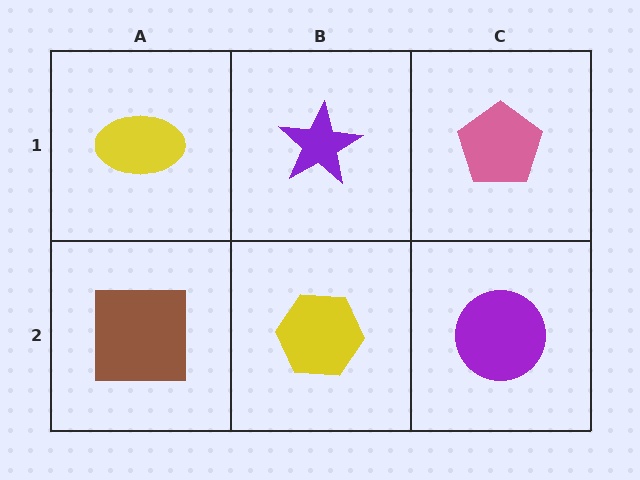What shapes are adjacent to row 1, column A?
A brown square (row 2, column A), a purple star (row 1, column B).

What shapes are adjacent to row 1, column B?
A yellow hexagon (row 2, column B), a yellow ellipse (row 1, column A), a pink pentagon (row 1, column C).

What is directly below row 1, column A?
A brown square.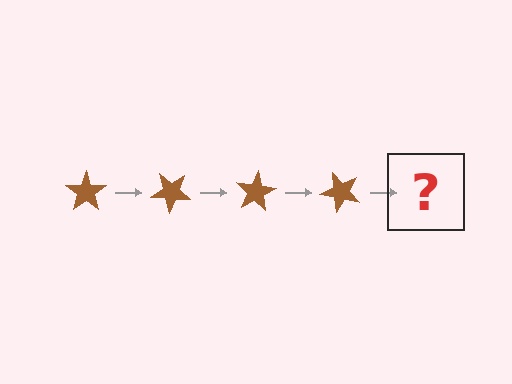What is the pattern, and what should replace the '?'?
The pattern is that the star rotates 40 degrees each step. The '?' should be a brown star rotated 160 degrees.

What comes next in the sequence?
The next element should be a brown star rotated 160 degrees.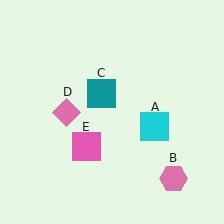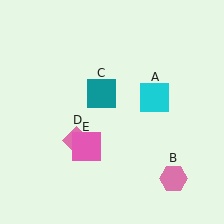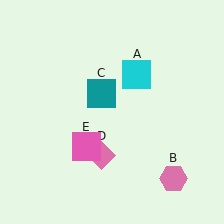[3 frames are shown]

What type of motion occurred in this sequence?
The cyan square (object A), pink diamond (object D) rotated counterclockwise around the center of the scene.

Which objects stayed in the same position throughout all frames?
Pink hexagon (object B) and teal square (object C) and pink square (object E) remained stationary.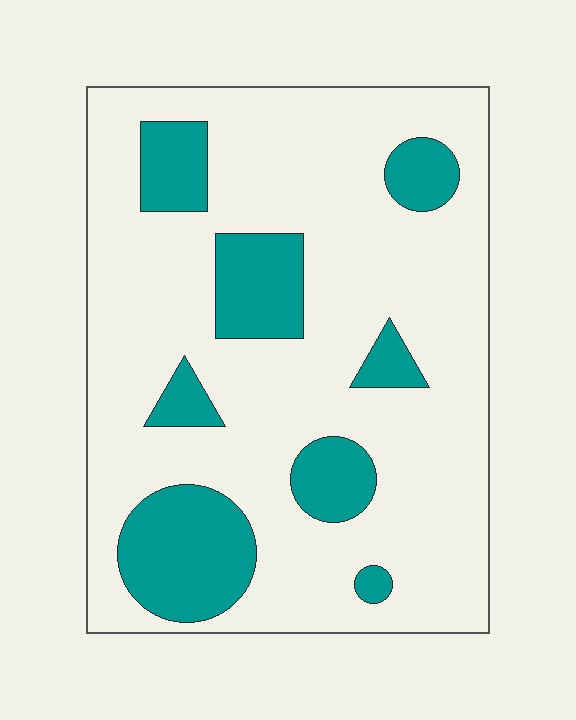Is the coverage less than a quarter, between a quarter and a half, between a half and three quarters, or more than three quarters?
Less than a quarter.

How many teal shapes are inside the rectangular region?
8.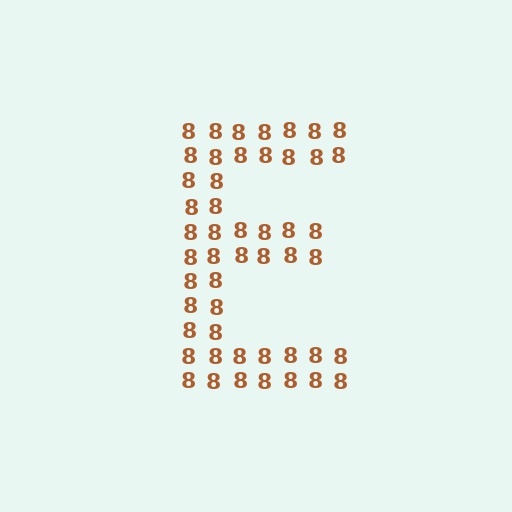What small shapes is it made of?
It is made of small digit 8's.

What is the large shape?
The large shape is the letter E.